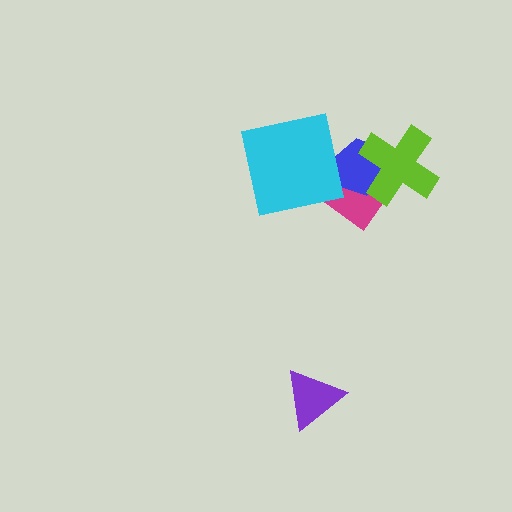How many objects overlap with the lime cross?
2 objects overlap with the lime cross.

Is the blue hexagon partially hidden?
Yes, it is partially covered by another shape.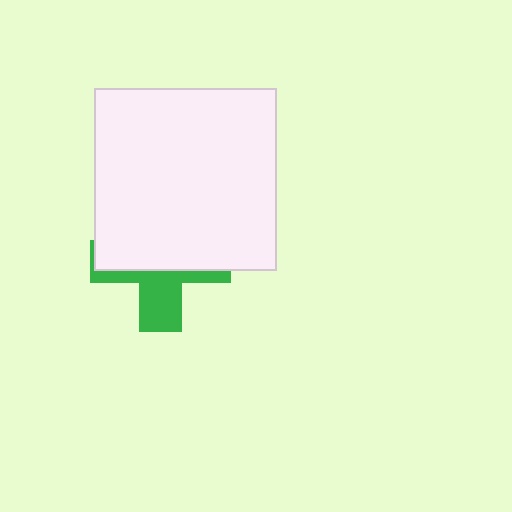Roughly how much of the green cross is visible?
A small part of it is visible (roughly 37%).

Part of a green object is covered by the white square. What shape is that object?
It is a cross.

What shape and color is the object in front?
The object in front is a white square.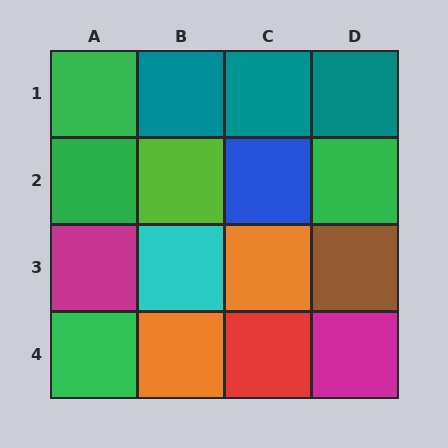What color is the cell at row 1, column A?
Green.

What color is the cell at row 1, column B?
Teal.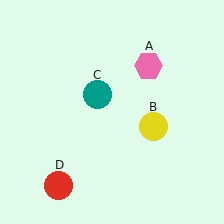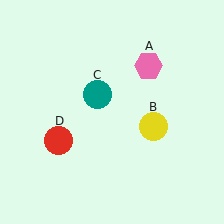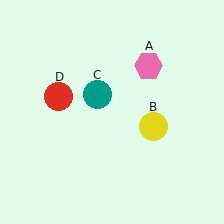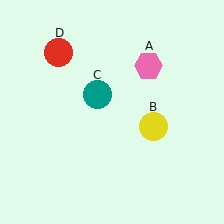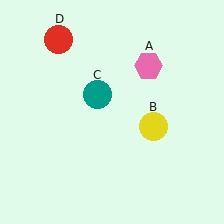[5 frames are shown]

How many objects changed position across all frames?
1 object changed position: red circle (object D).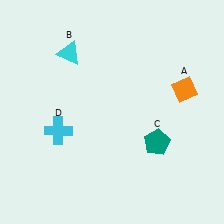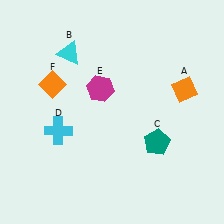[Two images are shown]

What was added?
A magenta hexagon (E), an orange diamond (F) were added in Image 2.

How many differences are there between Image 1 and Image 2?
There are 2 differences between the two images.